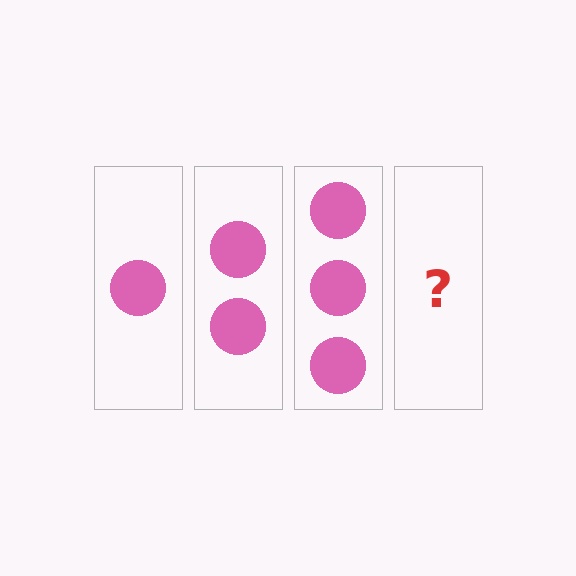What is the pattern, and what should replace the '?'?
The pattern is that each step adds one more circle. The '?' should be 4 circles.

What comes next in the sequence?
The next element should be 4 circles.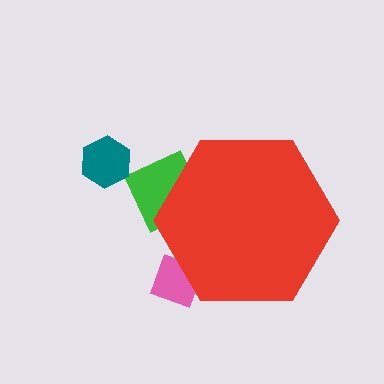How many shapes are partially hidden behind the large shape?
2 shapes are partially hidden.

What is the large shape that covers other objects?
A red hexagon.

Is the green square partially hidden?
Yes, the green square is partially hidden behind the red hexagon.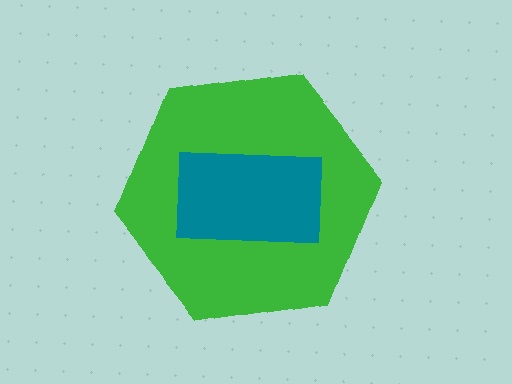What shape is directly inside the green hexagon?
The teal rectangle.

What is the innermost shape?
The teal rectangle.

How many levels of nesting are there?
2.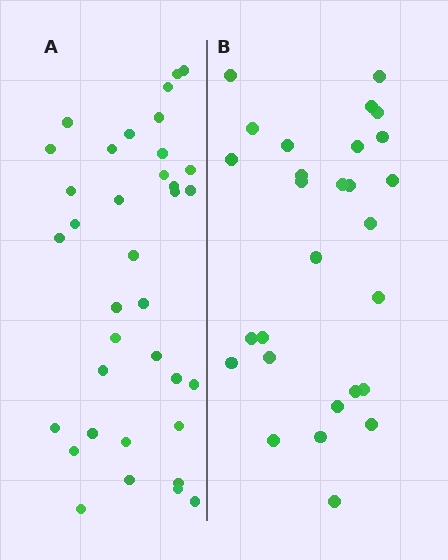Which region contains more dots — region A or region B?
Region A (the left region) has more dots.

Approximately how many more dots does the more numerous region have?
Region A has roughly 8 or so more dots than region B.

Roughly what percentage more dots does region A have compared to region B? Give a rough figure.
About 30% more.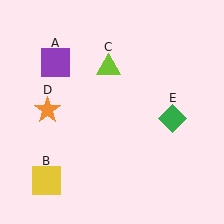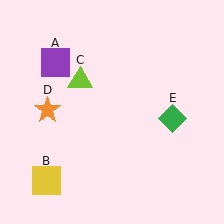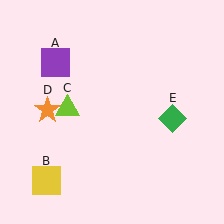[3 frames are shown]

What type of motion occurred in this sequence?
The lime triangle (object C) rotated counterclockwise around the center of the scene.